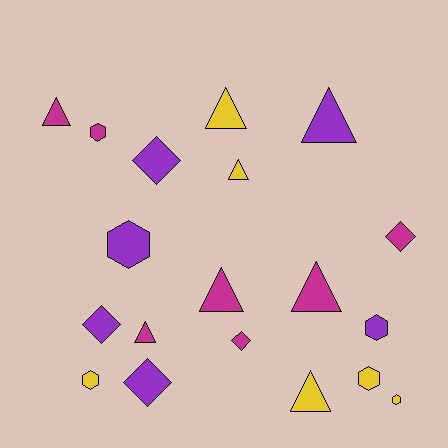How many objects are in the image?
There are 19 objects.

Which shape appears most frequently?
Triangle, with 8 objects.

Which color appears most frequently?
Magenta, with 7 objects.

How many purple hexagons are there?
There are 2 purple hexagons.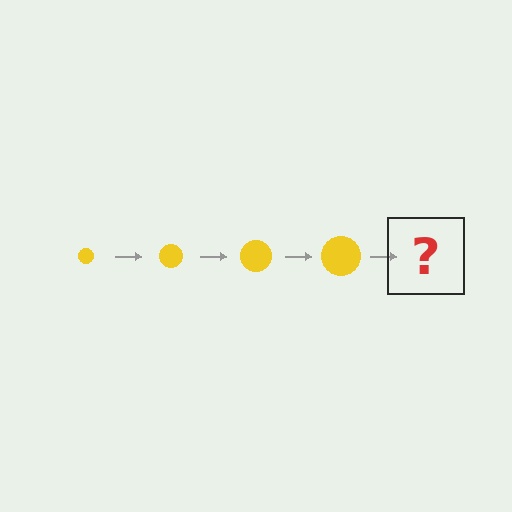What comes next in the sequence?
The next element should be a yellow circle, larger than the previous one.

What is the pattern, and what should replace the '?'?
The pattern is that the circle gets progressively larger each step. The '?' should be a yellow circle, larger than the previous one.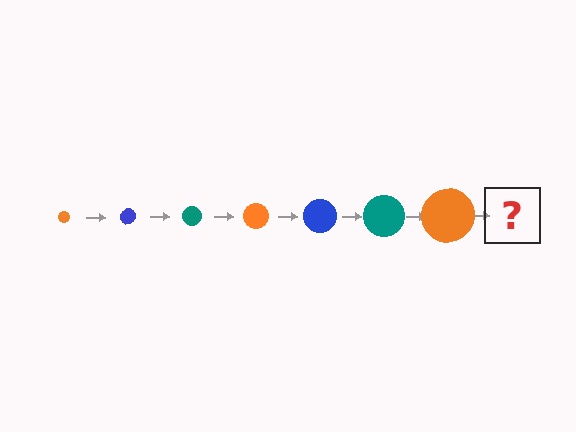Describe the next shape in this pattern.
It should be a blue circle, larger than the previous one.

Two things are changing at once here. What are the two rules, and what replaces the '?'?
The two rules are that the circle grows larger each step and the color cycles through orange, blue, and teal. The '?' should be a blue circle, larger than the previous one.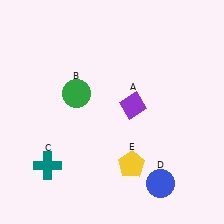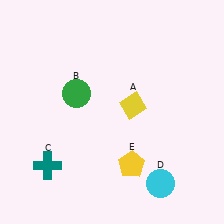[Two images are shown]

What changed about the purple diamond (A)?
In Image 1, A is purple. In Image 2, it changed to yellow.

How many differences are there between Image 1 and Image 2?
There are 2 differences between the two images.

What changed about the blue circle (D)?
In Image 1, D is blue. In Image 2, it changed to cyan.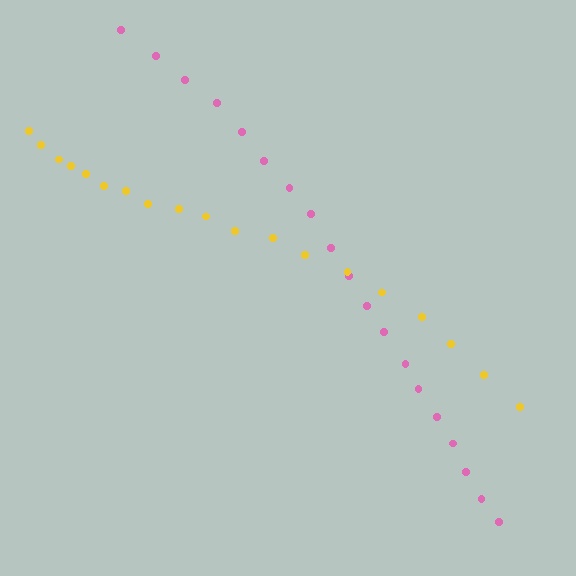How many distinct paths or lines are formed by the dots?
There are 2 distinct paths.